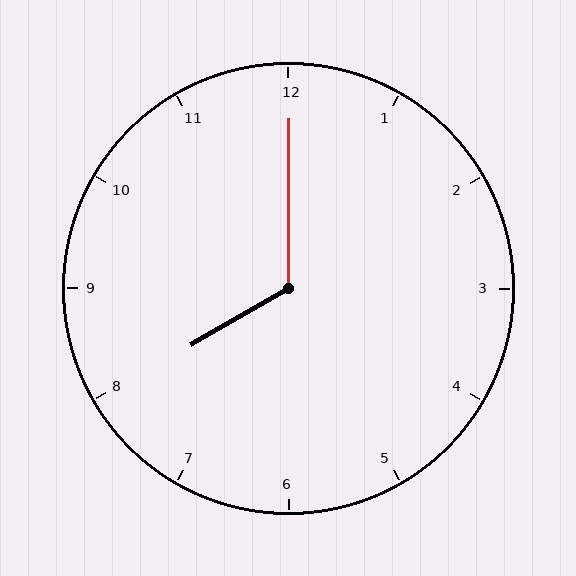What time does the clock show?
8:00.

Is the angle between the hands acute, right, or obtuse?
It is obtuse.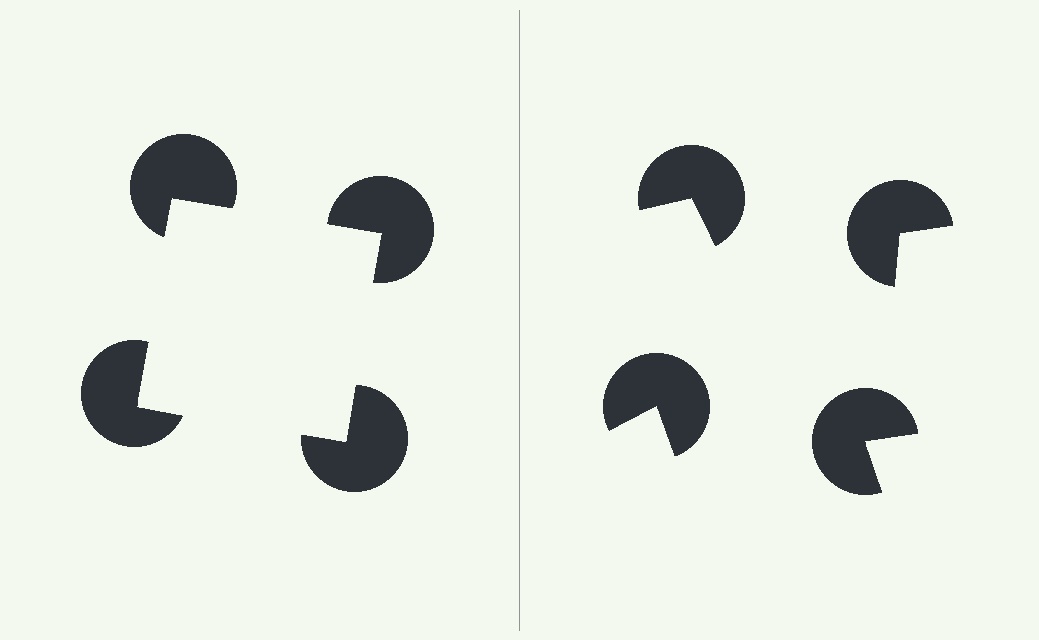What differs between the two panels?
The pac-man discs are positioned identically on both sides; only the wedge orientations differ. On the left they align to a square; on the right they are misaligned.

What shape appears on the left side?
An illusory square.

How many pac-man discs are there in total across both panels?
8 — 4 on each side.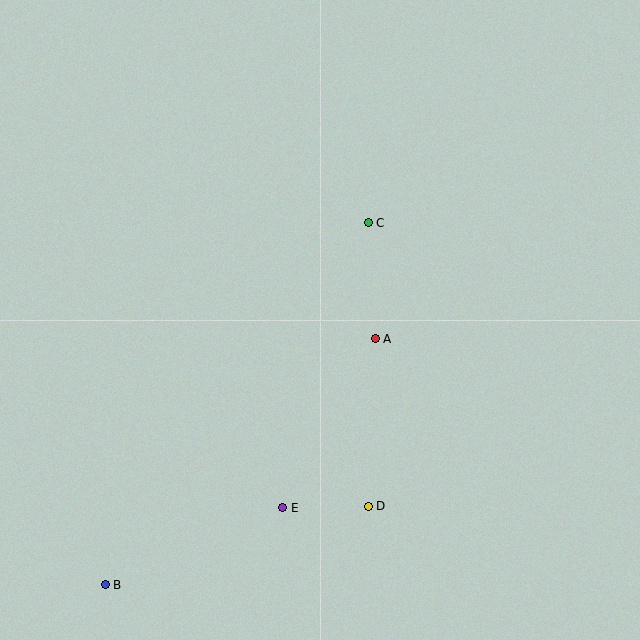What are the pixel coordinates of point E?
Point E is at (283, 508).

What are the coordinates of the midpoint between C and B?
The midpoint between C and B is at (237, 404).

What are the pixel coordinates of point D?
Point D is at (368, 506).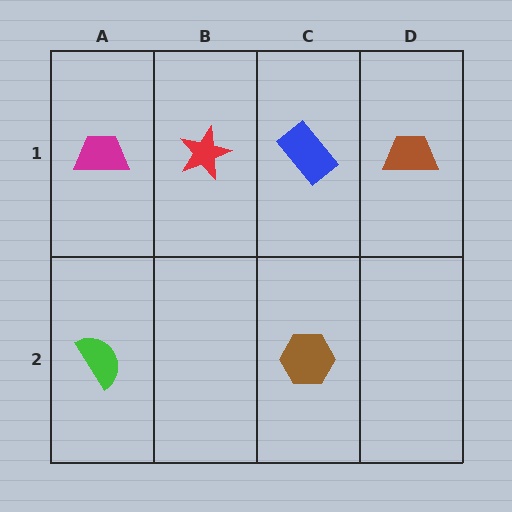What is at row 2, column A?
A green semicircle.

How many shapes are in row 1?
4 shapes.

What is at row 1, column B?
A red star.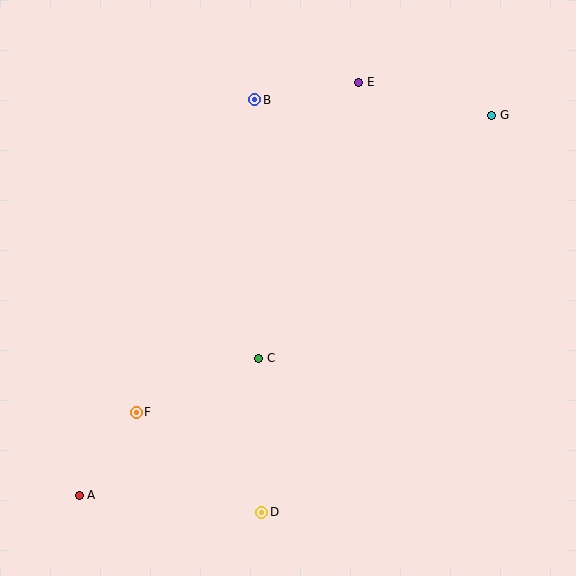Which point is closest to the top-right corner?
Point G is closest to the top-right corner.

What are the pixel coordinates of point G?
Point G is at (492, 115).